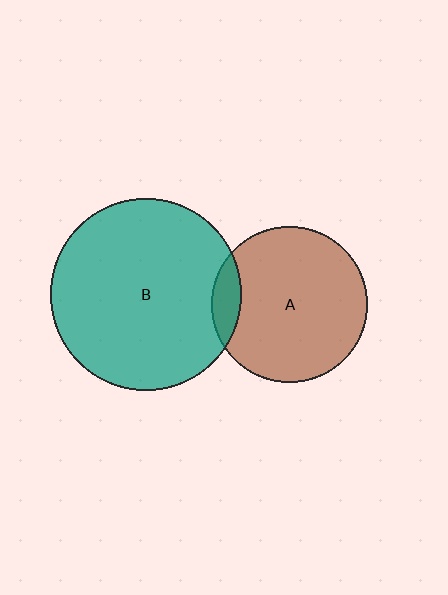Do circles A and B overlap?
Yes.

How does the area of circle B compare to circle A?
Approximately 1.5 times.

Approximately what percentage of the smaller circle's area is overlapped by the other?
Approximately 10%.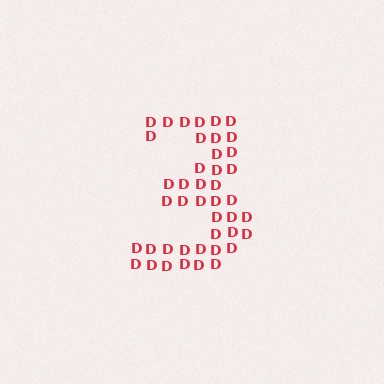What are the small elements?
The small elements are letter D's.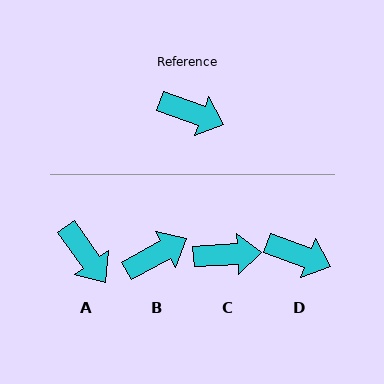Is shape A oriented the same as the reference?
No, it is off by about 34 degrees.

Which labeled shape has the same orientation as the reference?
D.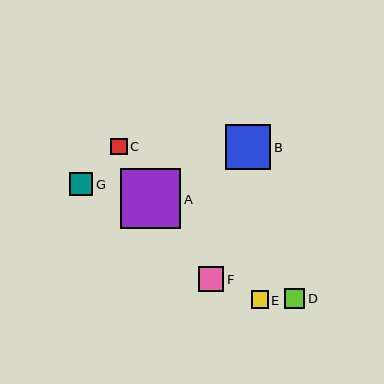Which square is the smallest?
Square C is the smallest with a size of approximately 17 pixels.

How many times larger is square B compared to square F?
Square B is approximately 1.8 times the size of square F.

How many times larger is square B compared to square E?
Square B is approximately 2.6 times the size of square E.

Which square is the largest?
Square A is the largest with a size of approximately 60 pixels.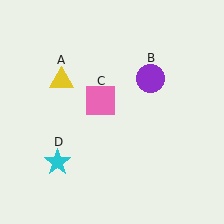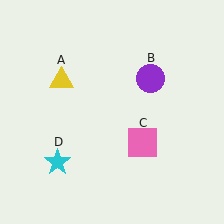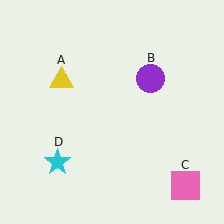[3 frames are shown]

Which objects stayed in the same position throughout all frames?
Yellow triangle (object A) and purple circle (object B) and cyan star (object D) remained stationary.